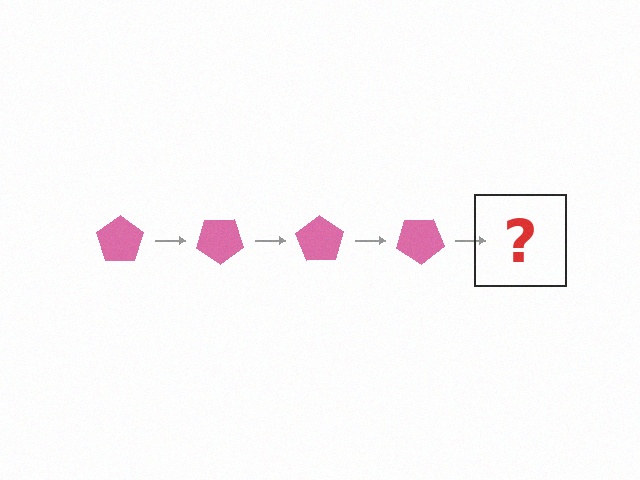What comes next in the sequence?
The next element should be a pink pentagon rotated 140 degrees.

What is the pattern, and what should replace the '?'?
The pattern is that the pentagon rotates 35 degrees each step. The '?' should be a pink pentagon rotated 140 degrees.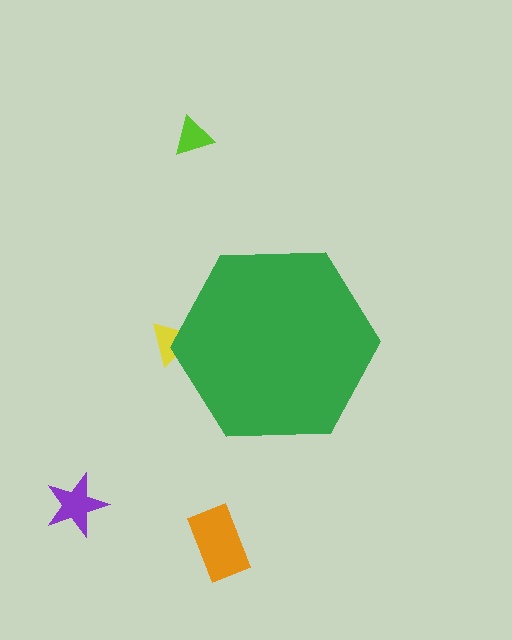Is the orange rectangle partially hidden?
No, the orange rectangle is fully visible.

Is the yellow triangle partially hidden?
Yes, the yellow triangle is partially hidden behind the green hexagon.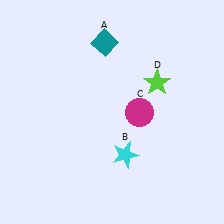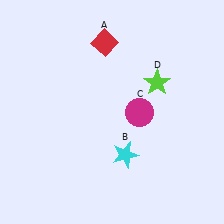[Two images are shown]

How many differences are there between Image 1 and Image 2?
There is 1 difference between the two images.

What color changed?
The diamond (A) changed from teal in Image 1 to red in Image 2.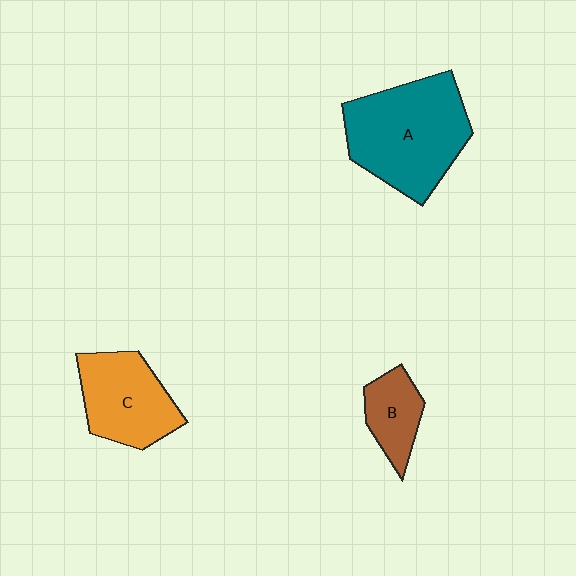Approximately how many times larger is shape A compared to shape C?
Approximately 1.5 times.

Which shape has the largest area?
Shape A (teal).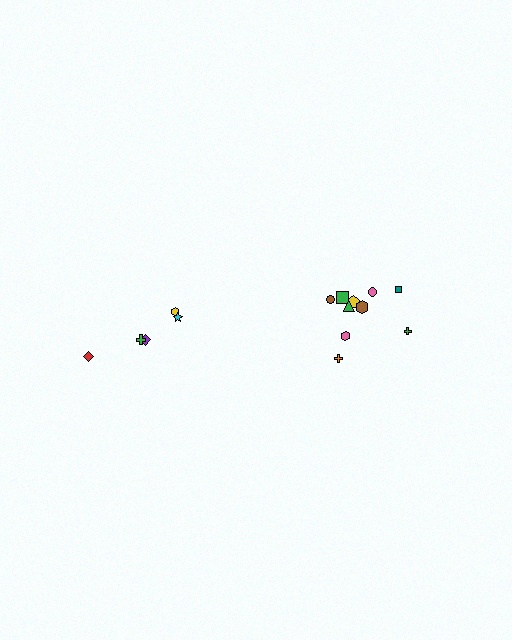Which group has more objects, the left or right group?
The right group.